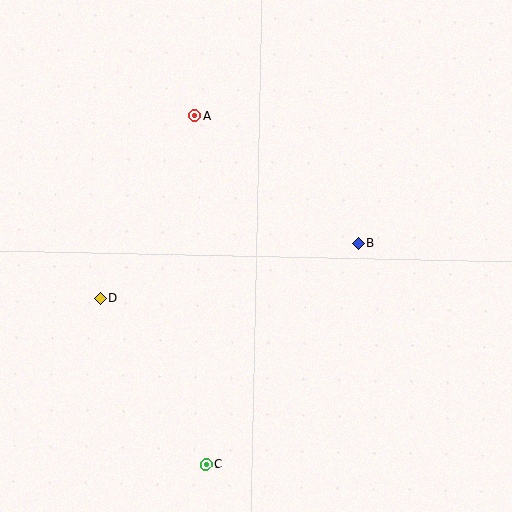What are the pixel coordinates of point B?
Point B is at (359, 243).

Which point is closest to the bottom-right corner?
Point B is closest to the bottom-right corner.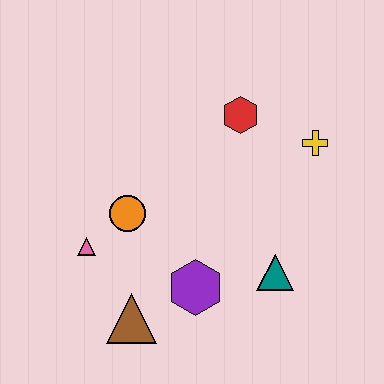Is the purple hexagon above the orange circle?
No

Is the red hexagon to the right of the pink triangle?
Yes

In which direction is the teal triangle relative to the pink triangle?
The teal triangle is to the right of the pink triangle.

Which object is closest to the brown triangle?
The purple hexagon is closest to the brown triangle.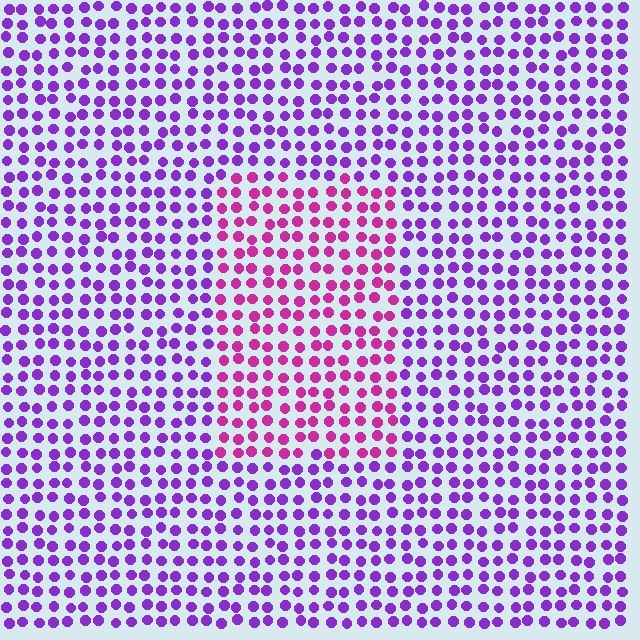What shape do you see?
I see a rectangle.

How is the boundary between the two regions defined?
The boundary is defined purely by a slight shift in hue (about 41 degrees). Spacing, size, and orientation are identical on both sides.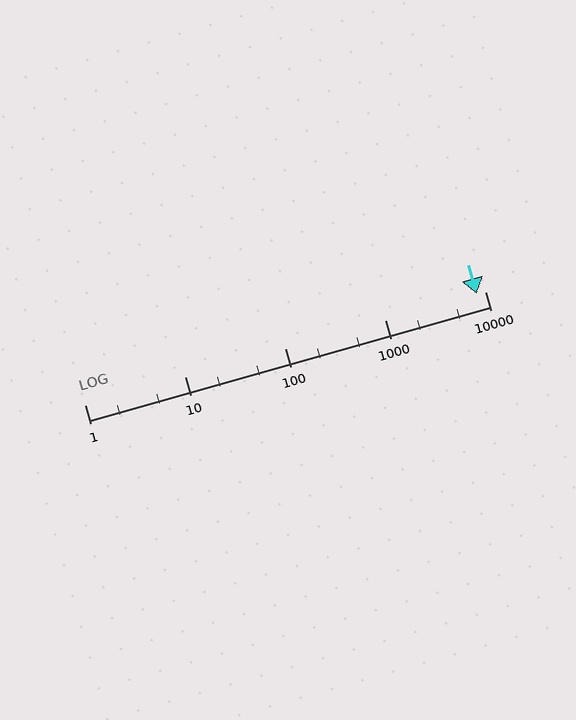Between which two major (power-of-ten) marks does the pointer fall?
The pointer is between 1000 and 10000.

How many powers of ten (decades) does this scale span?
The scale spans 4 decades, from 1 to 10000.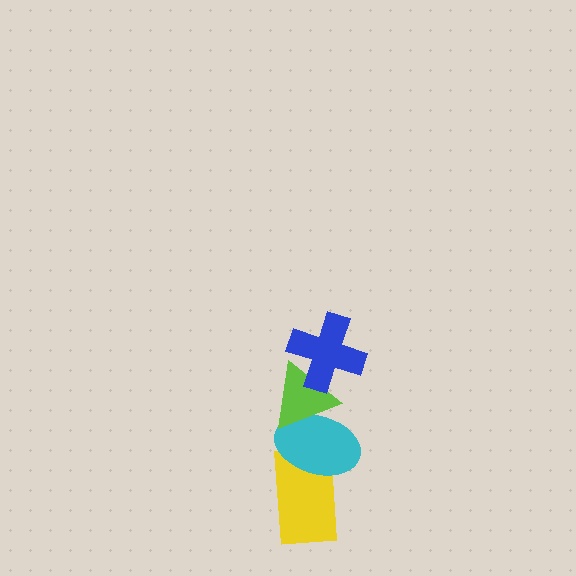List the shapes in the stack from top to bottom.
From top to bottom: the blue cross, the lime triangle, the cyan ellipse, the yellow rectangle.